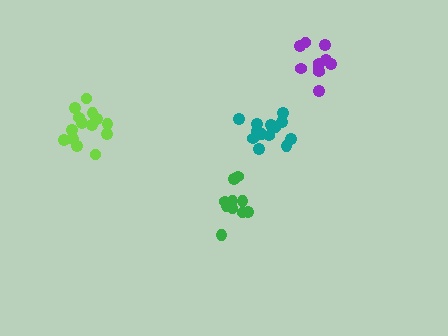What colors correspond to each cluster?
The clusters are colored: lime, purple, green, teal.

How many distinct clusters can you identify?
There are 4 distinct clusters.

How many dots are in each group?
Group 1: 14 dots, Group 2: 10 dots, Group 3: 10 dots, Group 4: 13 dots (47 total).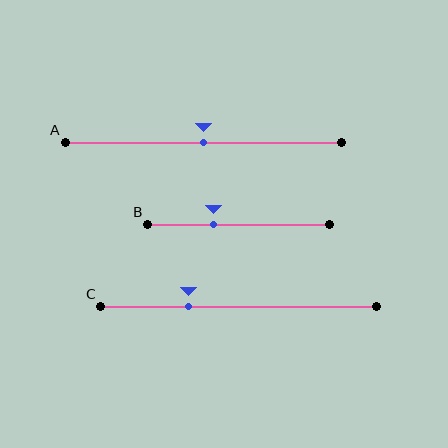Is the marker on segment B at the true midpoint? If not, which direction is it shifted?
No, the marker on segment B is shifted to the left by about 14% of the segment length.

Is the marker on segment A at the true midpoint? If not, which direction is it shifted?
Yes, the marker on segment A is at the true midpoint.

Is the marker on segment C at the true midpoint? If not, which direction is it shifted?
No, the marker on segment C is shifted to the left by about 18% of the segment length.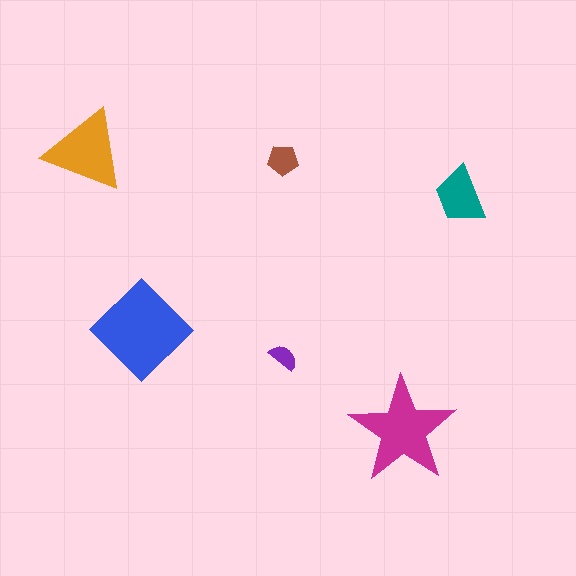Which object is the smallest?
The purple semicircle.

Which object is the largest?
The blue diamond.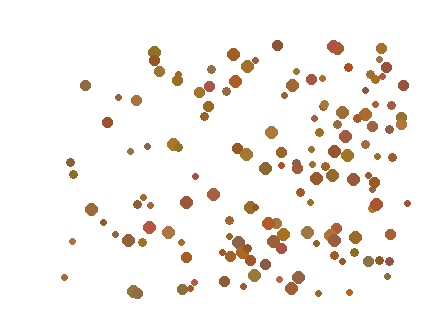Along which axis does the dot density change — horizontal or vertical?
Horizontal.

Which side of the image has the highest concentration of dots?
The right.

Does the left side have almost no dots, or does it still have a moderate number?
Still a moderate number, just noticeably fewer than the right.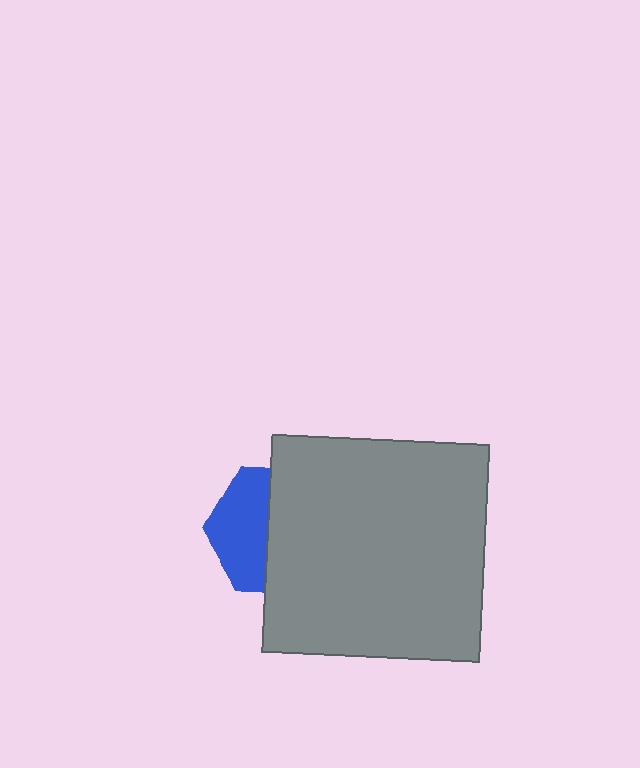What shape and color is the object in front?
The object in front is a gray square.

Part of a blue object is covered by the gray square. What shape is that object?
It is a hexagon.